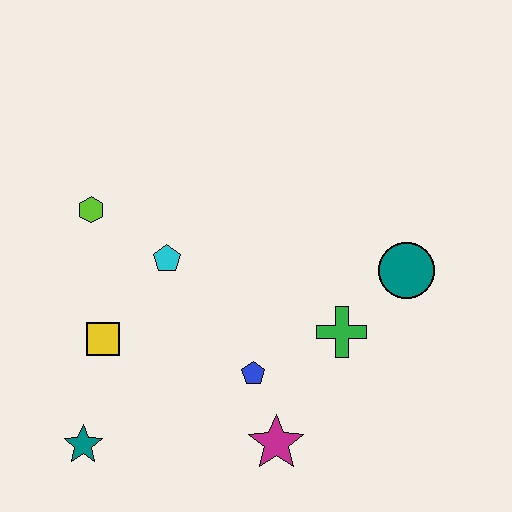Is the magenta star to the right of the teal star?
Yes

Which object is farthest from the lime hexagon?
The teal circle is farthest from the lime hexagon.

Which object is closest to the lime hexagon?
The cyan pentagon is closest to the lime hexagon.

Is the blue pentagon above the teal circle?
No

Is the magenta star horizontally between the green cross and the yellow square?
Yes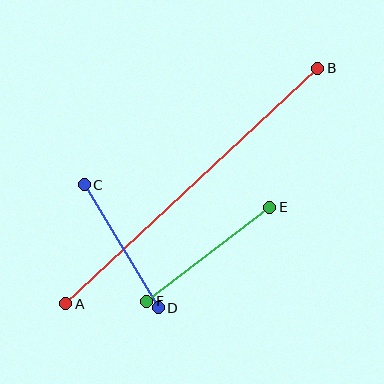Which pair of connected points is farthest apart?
Points A and B are farthest apart.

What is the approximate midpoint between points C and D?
The midpoint is at approximately (121, 246) pixels.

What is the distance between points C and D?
The distance is approximately 143 pixels.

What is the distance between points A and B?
The distance is approximately 345 pixels.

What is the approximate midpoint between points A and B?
The midpoint is at approximately (192, 186) pixels.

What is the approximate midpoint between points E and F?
The midpoint is at approximately (208, 254) pixels.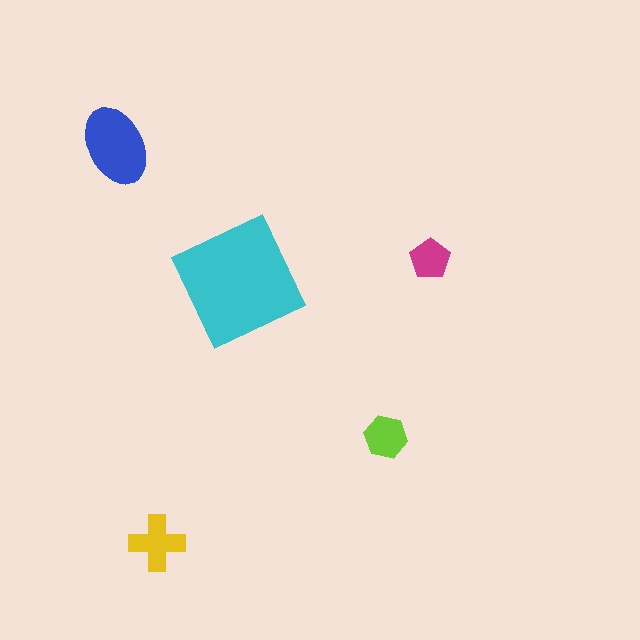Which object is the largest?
The cyan square.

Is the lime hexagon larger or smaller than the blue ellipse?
Smaller.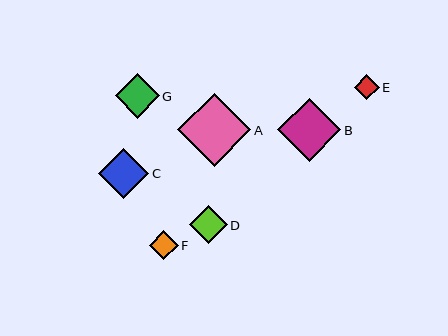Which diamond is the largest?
Diamond A is the largest with a size of approximately 73 pixels.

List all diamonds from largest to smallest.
From largest to smallest: A, B, C, G, D, F, E.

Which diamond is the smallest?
Diamond E is the smallest with a size of approximately 25 pixels.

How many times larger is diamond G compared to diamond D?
Diamond G is approximately 1.2 times the size of diamond D.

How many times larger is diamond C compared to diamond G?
Diamond C is approximately 1.1 times the size of diamond G.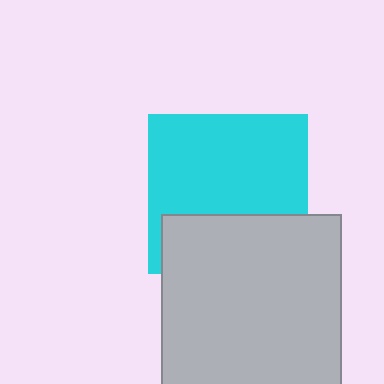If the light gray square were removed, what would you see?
You would see the complete cyan square.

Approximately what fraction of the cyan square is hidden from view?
Roughly 34% of the cyan square is hidden behind the light gray square.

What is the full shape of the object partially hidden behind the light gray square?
The partially hidden object is a cyan square.